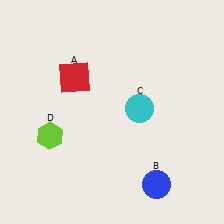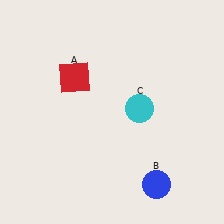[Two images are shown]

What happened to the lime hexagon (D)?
The lime hexagon (D) was removed in Image 2. It was in the bottom-left area of Image 1.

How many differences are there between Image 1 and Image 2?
There is 1 difference between the two images.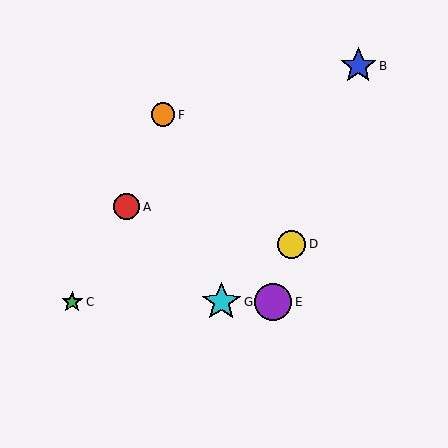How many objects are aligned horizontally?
3 objects (C, E, G) are aligned horizontally.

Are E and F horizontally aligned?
No, E is at y≈302 and F is at y≈115.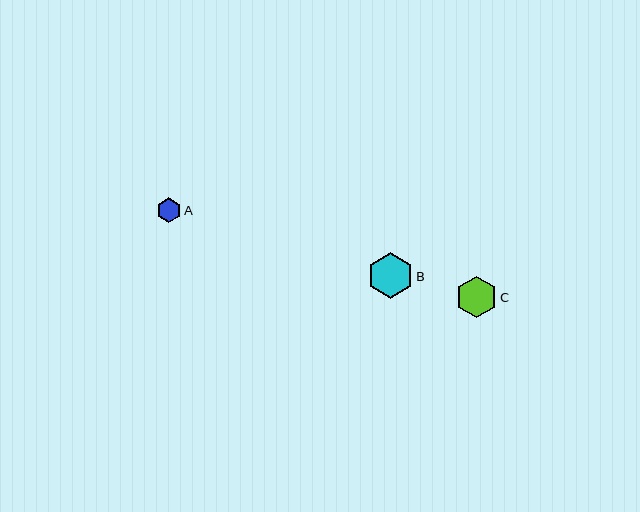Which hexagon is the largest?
Hexagon B is the largest with a size of approximately 45 pixels.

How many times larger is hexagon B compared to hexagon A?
Hexagon B is approximately 1.9 times the size of hexagon A.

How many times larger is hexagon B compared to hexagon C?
Hexagon B is approximately 1.1 times the size of hexagon C.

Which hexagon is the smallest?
Hexagon A is the smallest with a size of approximately 24 pixels.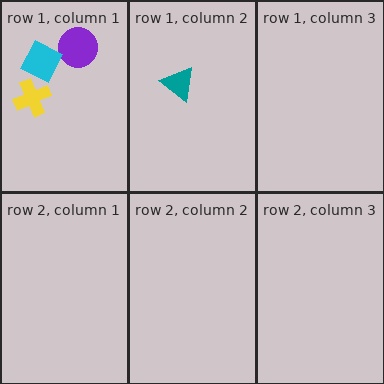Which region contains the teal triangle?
The row 1, column 2 region.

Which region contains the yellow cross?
The row 1, column 1 region.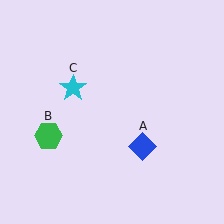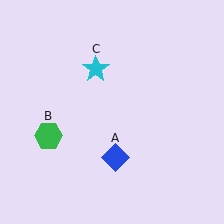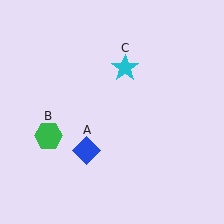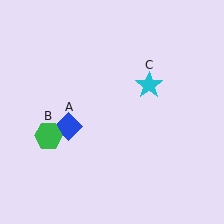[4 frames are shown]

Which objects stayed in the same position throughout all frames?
Green hexagon (object B) remained stationary.